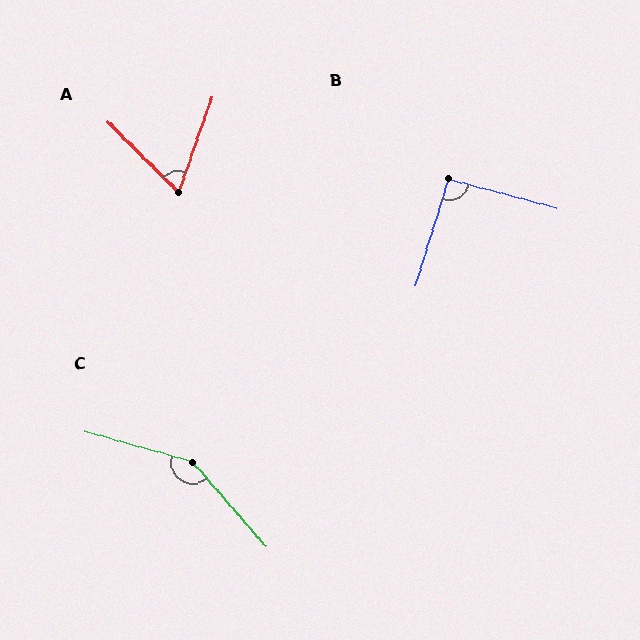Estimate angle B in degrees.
Approximately 92 degrees.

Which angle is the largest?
C, at approximately 147 degrees.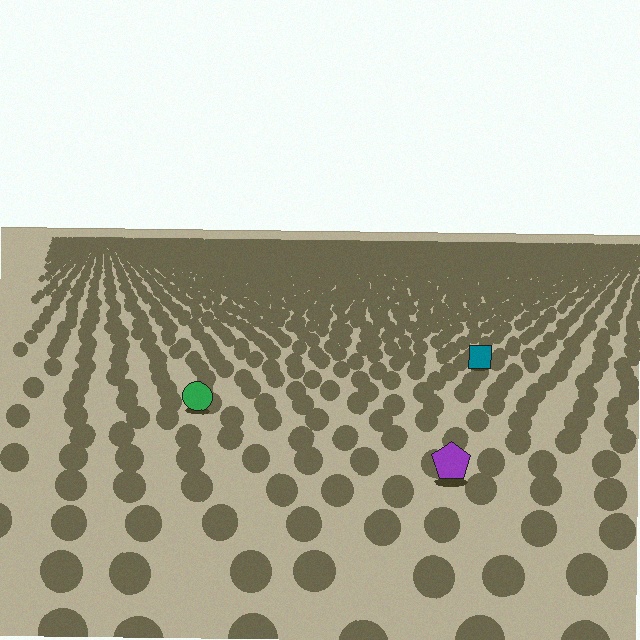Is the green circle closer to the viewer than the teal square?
Yes. The green circle is closer — you can tell from the texture gradient: the ground texture is coarser near it.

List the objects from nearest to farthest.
From nearest to farthest: the purple pentagon, the green circle, the teal square.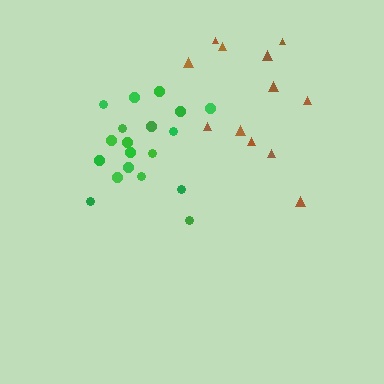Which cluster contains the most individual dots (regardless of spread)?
Green (19).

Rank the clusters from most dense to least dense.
green, brown.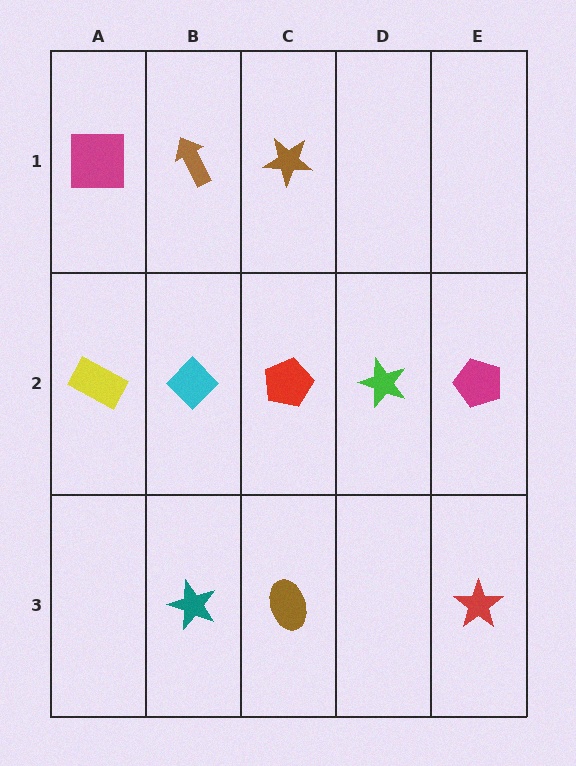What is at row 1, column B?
A brown arrow.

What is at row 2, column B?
A cyan diamond.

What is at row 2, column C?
A red pentagon.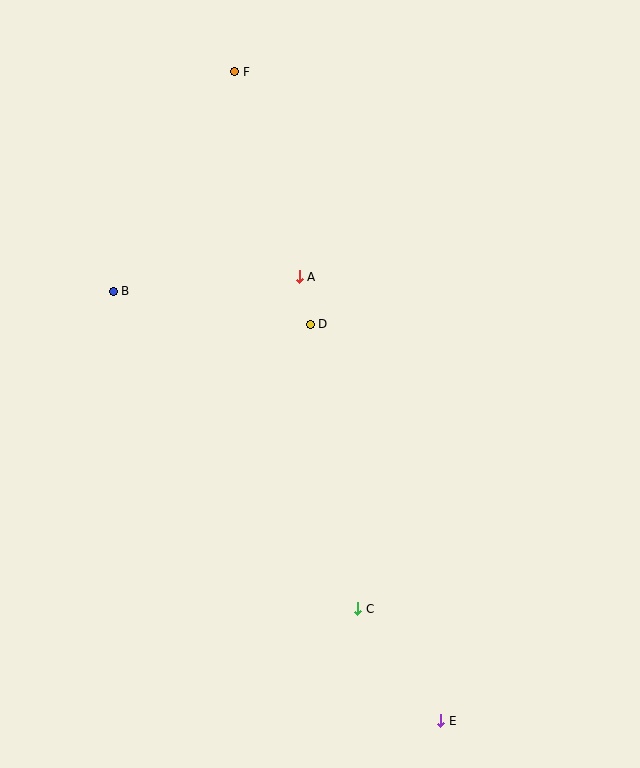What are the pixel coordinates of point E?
Point E is at (441, 721).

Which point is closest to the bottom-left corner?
Point C is closest to the bottom-left corner.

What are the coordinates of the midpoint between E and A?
The midpoint between E and A is at (370, 499).